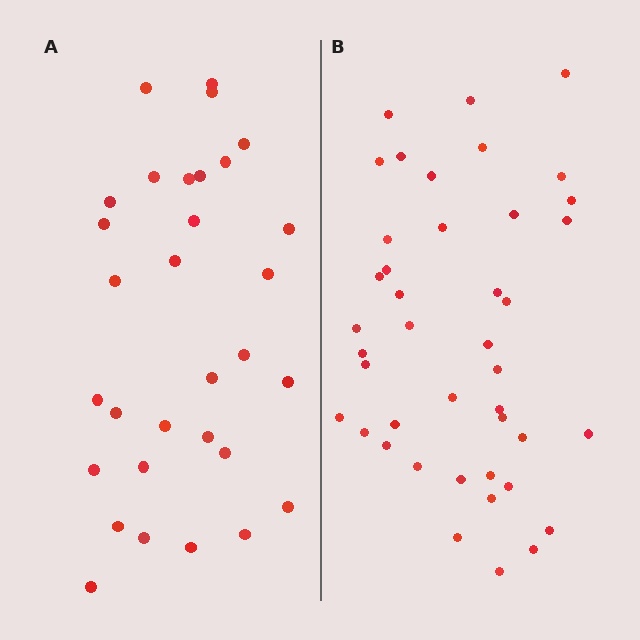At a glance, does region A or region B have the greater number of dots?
Region B (the right region) has more dots.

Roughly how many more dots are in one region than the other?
Region B has roughly 12 or so more dots than region A.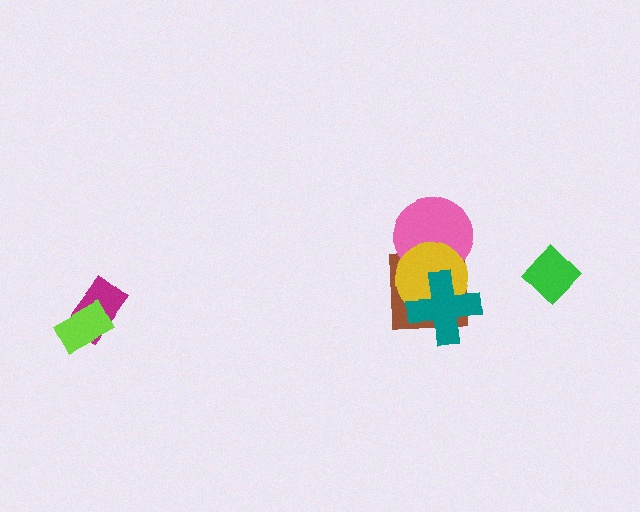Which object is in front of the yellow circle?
The teal cross is in front of the yellow circle.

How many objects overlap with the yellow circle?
3 objects overlap with the yellow circle.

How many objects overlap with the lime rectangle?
1 object overlaps with the lime rectangle.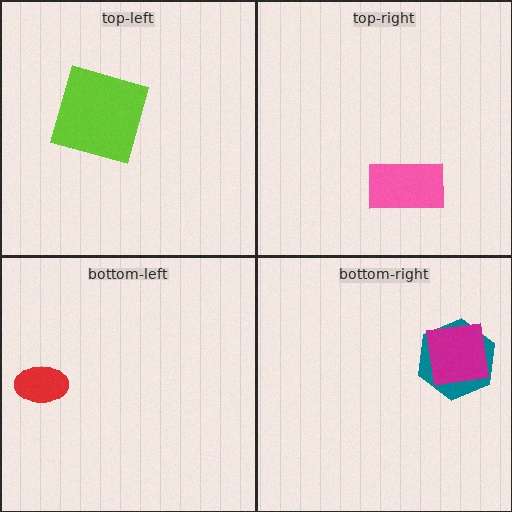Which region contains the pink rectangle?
The top-right region.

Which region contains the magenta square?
The bottom-right region.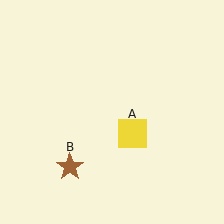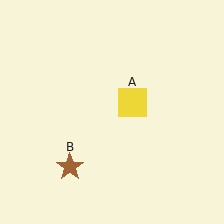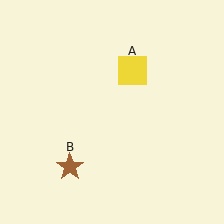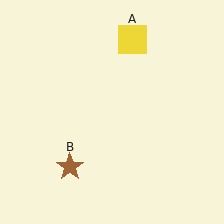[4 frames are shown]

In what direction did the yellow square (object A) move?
The yellow square (object A) moved up.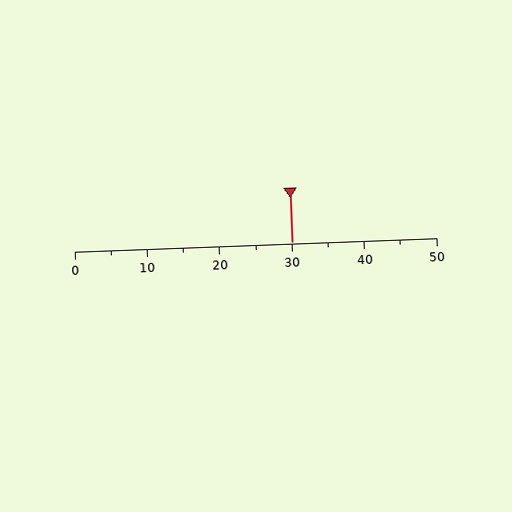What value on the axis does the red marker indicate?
The marker indicates approximately 30.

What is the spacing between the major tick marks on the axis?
The major ticks are spaced 10 apart.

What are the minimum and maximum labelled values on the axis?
The axis runs from 0 to 50.